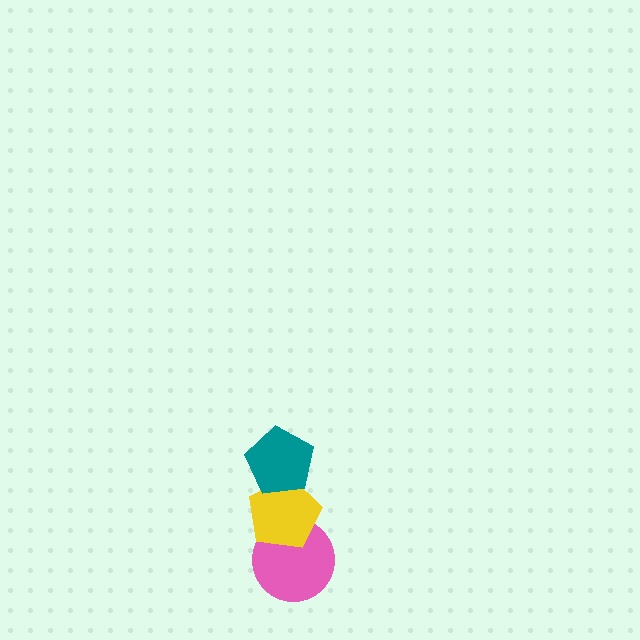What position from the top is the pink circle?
The pink circle is 3rd from the top.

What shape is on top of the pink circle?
The yellow pentagon is on top of the pink circle.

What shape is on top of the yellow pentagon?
The teal pentagon is on top of the yellow pentagon.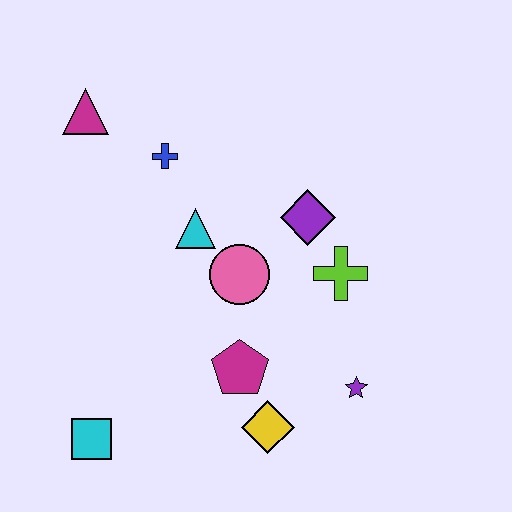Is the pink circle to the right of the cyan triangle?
Yes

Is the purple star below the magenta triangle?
Yes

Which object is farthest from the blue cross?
The purple star is farthest from the blue cross.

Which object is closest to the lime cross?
The purple diamond is closest to the lime cross.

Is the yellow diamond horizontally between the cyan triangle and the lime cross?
Yes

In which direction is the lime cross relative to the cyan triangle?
The lime cross is to the right of the cyan triangle.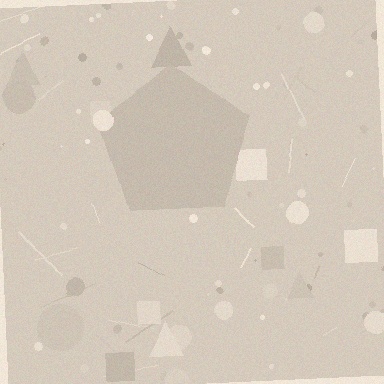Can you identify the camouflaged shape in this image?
The camouflaged shape is a pentagon.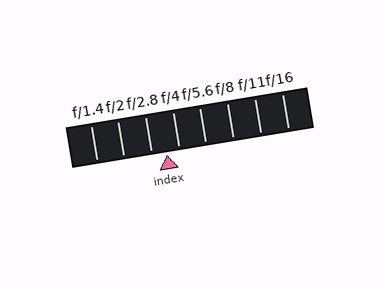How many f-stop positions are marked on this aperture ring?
There are 8 f-stop positions marked.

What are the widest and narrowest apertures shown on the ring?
The widest aperture shown is f/1.4 and the narrowest is f/16.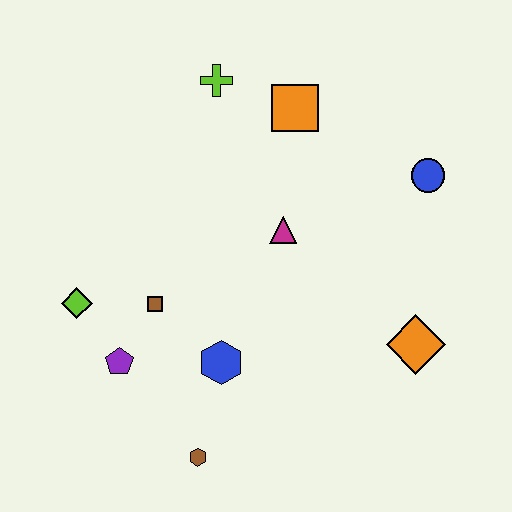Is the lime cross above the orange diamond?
Yes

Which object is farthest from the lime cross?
The brown hexagon is farthest from the lime cross.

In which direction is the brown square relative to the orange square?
The brown square is below the orange square.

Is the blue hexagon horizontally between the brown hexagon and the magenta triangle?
Yes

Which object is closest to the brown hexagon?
The blue hexagon is closest to the brown hexagon.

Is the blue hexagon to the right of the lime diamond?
Yes